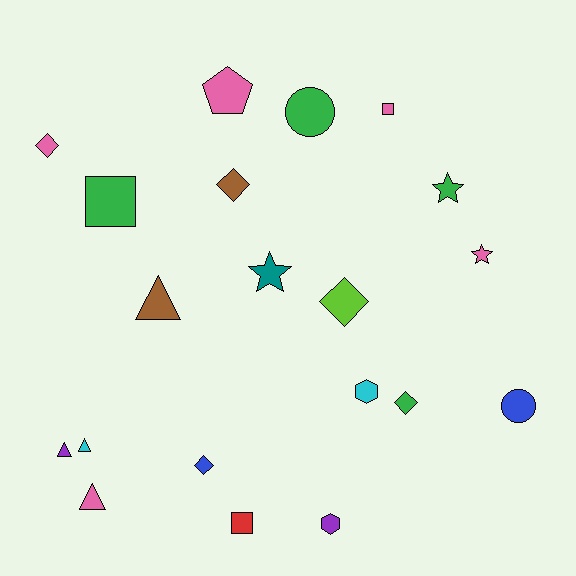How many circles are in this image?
There are 2 circles.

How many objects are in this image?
There are 20 objects.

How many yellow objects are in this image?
There are no yellow objects.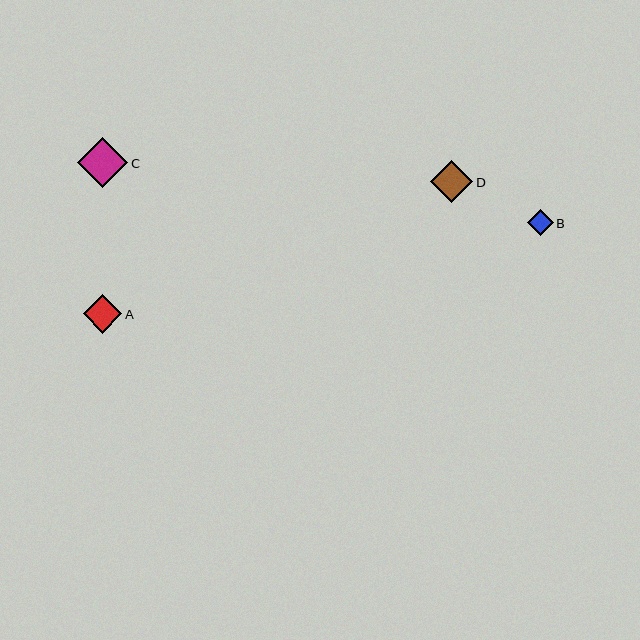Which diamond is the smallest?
Diamond B is the smallest with a size of approximately 26 pixels.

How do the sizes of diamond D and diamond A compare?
Diamond D and diamond A are approximately the same size.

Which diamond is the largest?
Diamond C is the largest with a size of approximately 50 pixels.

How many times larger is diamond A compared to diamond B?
Diamond A is approximately 1.5 times the size of diamond B.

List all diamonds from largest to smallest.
From largest to smallest: C, D, A, B.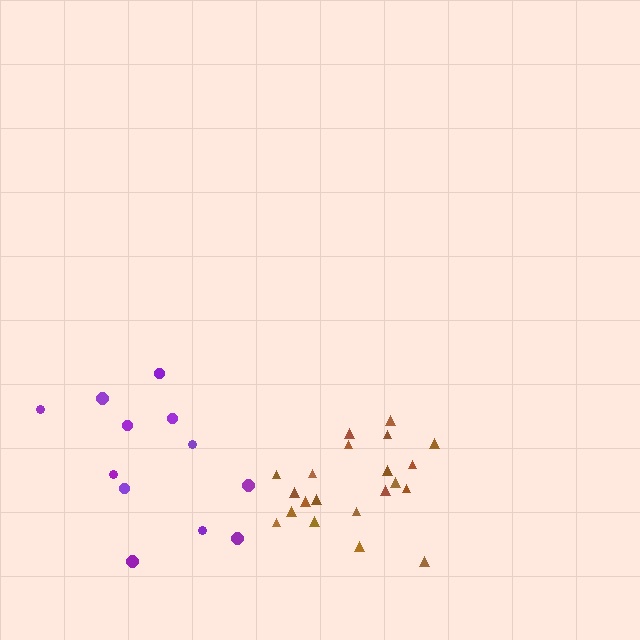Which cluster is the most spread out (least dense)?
Purple.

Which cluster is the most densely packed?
Brown.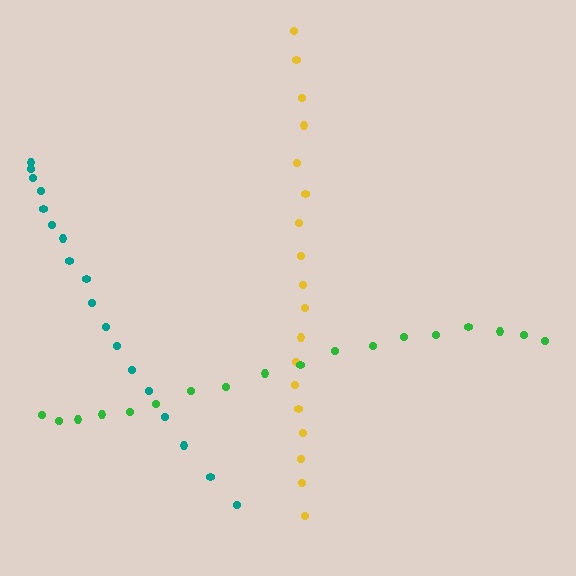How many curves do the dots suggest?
There are 3 distinct paths.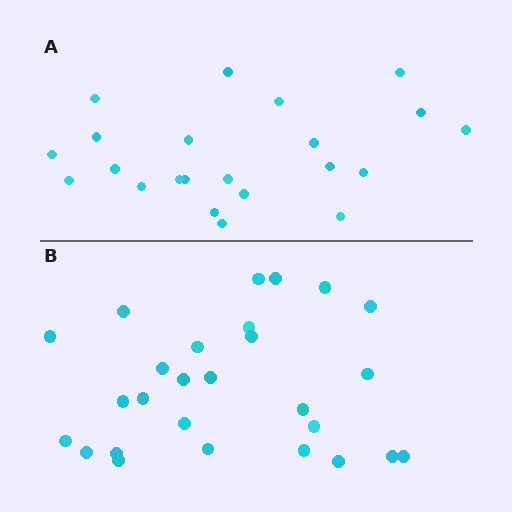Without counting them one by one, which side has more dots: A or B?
Region B (the bottom region) has more dots.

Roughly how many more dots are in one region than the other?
Region B has about 5 more dots than region A.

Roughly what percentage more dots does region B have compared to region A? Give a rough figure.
About 25% more.